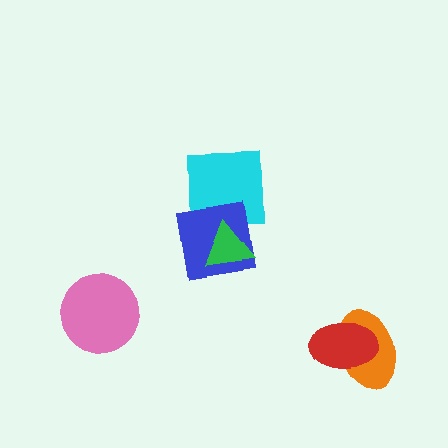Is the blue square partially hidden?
Yes, it is partially covered by another shape.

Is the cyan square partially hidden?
Yes, it is partially covered by another shape.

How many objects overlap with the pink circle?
0 objects overlap with the pink circle.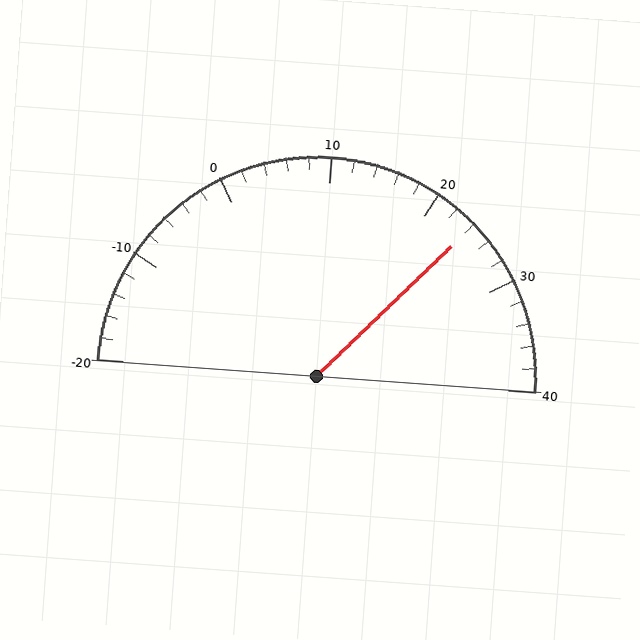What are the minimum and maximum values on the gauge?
The gauge ranges from -20 to 40.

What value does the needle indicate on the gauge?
The needle indicates approximately 24.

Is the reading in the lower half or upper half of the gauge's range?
The reading is in the upper half of the range (-20 to 40).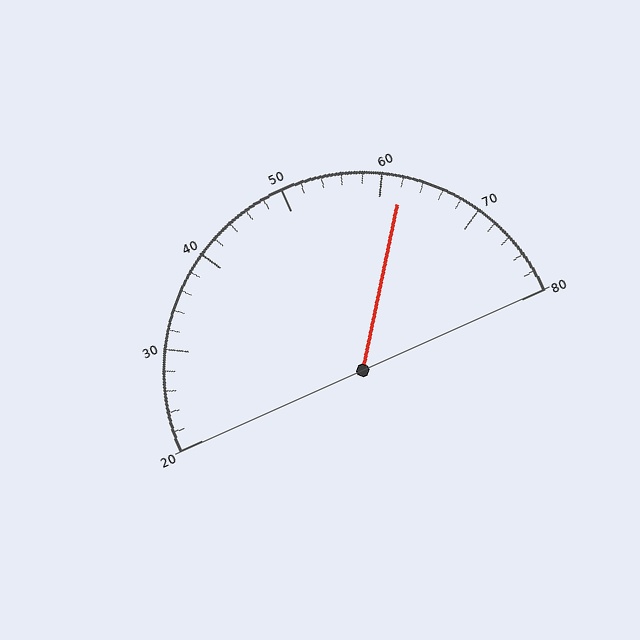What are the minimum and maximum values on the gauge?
The gauge ranges from 20 to 80.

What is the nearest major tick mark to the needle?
The nearest major tick mark is 60.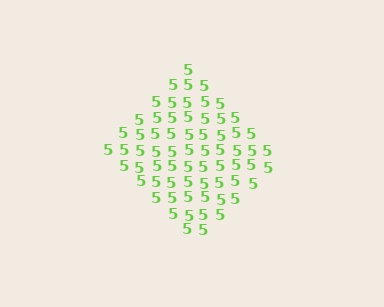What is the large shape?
The large shape is a diamond.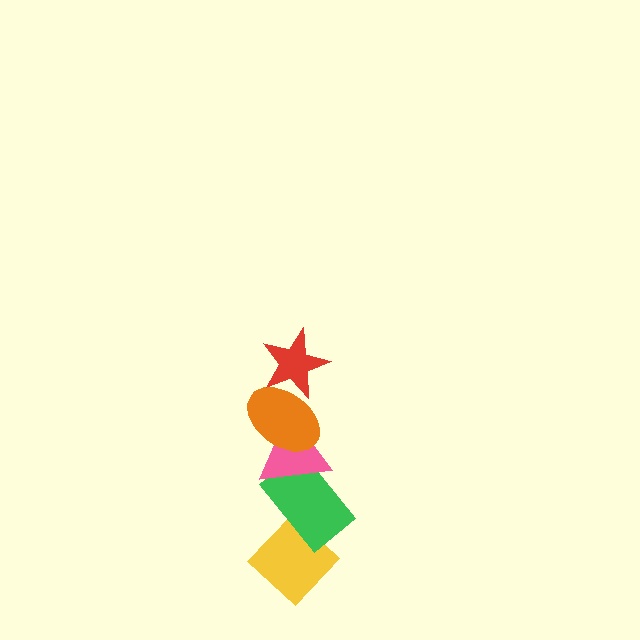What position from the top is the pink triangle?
The pink triangle is 3rd from the top.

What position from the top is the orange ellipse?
The orange ellipse is 2nd from the top.